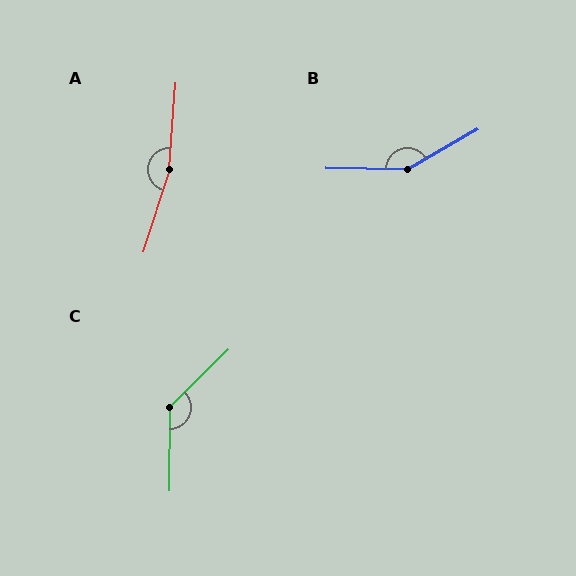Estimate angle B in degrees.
Approximately 148 degrees.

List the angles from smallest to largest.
C (135°), B (148°), A (166°).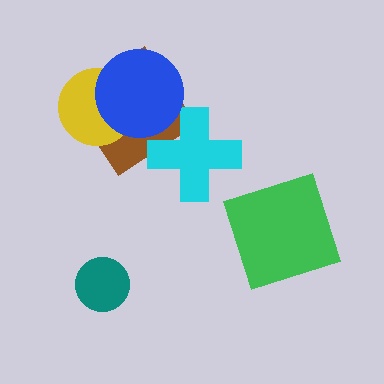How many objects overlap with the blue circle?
2 objects overlap with the blue circle.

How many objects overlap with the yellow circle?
2 objects overlap with the yellow circle.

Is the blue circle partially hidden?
No, no other shape covers it.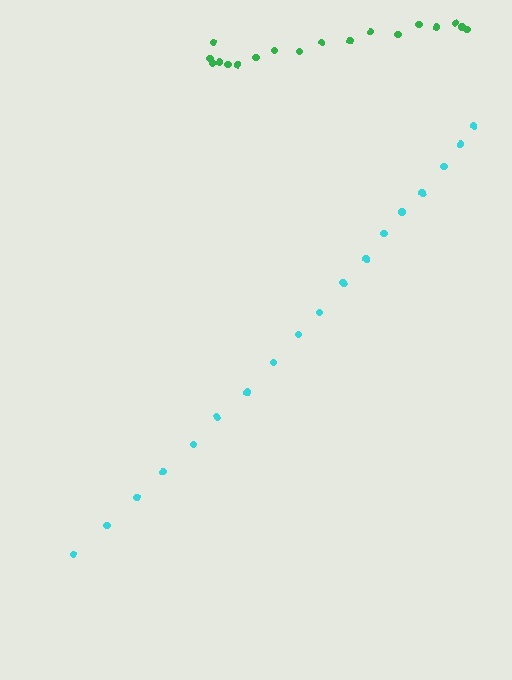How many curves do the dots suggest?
There are 2 distinct paths.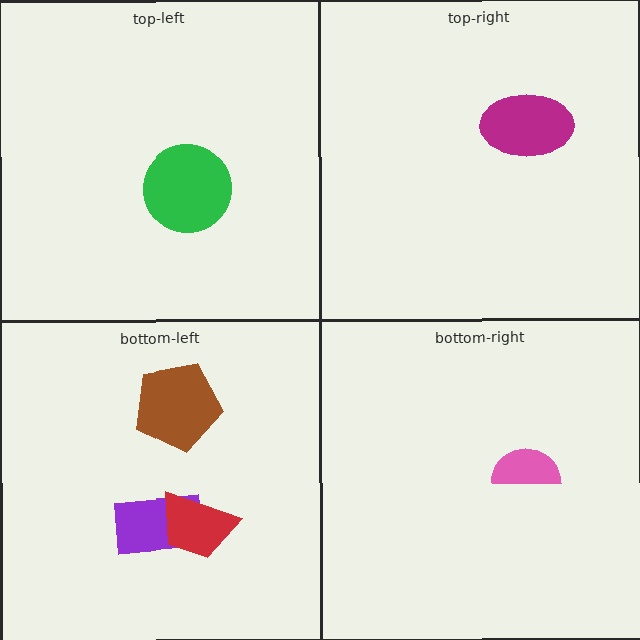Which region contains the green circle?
The top-left region.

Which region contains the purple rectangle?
The bottom-left region.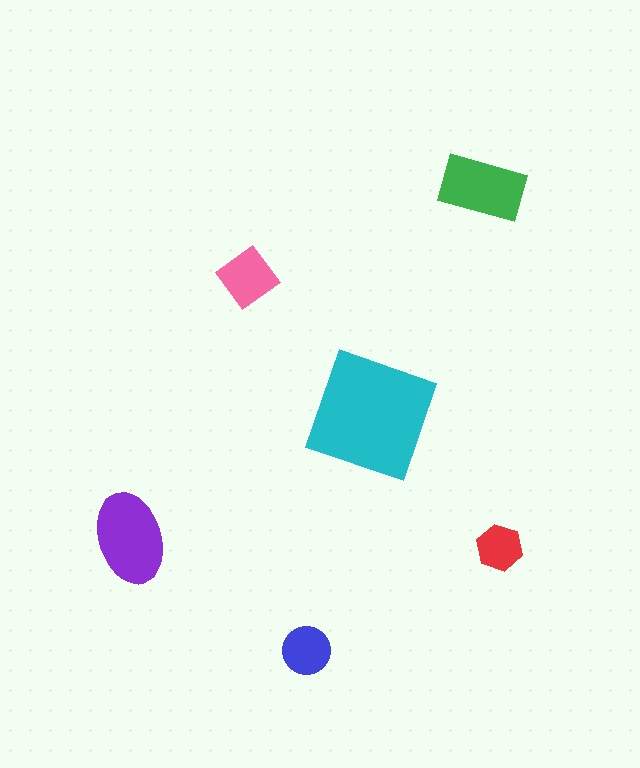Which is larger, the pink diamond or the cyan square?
The cyan square.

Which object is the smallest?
The red hexagon.